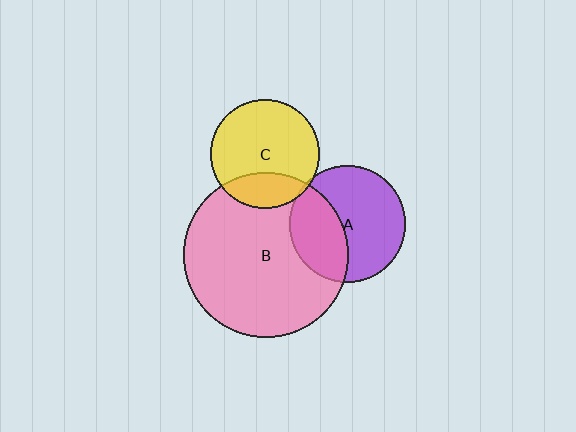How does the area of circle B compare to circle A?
Approximately 2.0 times.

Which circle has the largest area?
Circle B (pink).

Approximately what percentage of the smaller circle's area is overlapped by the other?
Approximately 40%.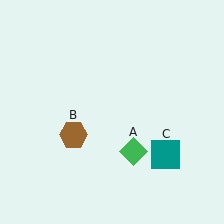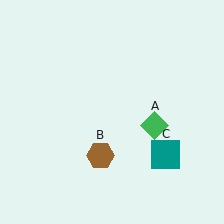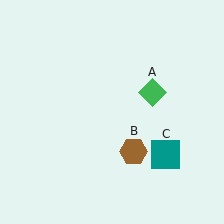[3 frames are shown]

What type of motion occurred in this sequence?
The green diamond (object A), brown hexagon (object B) rotated counterclockwise around the center of the scene.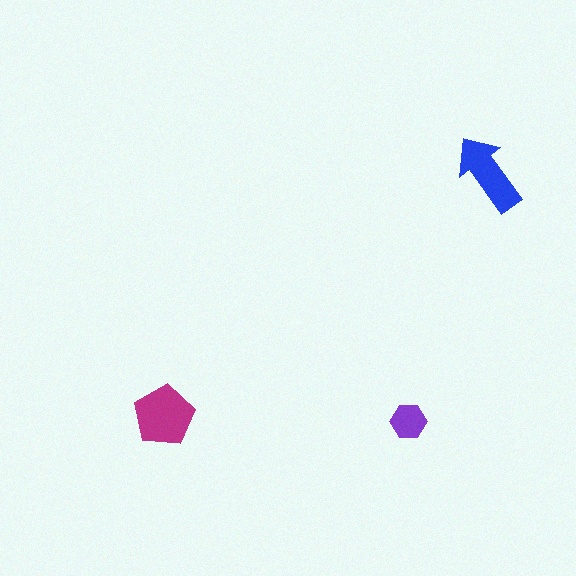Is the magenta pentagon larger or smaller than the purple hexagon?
Larger.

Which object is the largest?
The magenta pentagon.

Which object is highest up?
The blue arrow is topmost.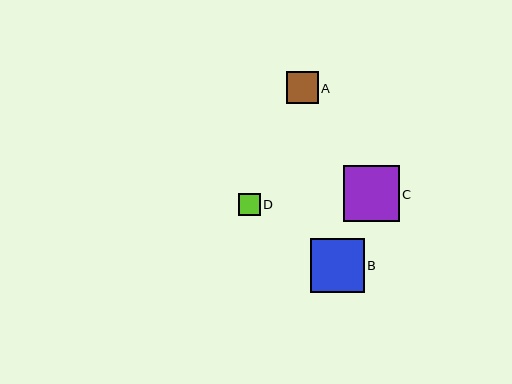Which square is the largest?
Square C is the largest with a size of approximately 56 pixels.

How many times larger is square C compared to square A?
Square C is approximately 1.8 times the size of square A.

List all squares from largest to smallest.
From largest to smallest: C, B, A, D.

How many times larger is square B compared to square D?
Square B is approximately 2.4 times the size of square D.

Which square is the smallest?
Square D is the smallest with a size of approximately 22 pixels.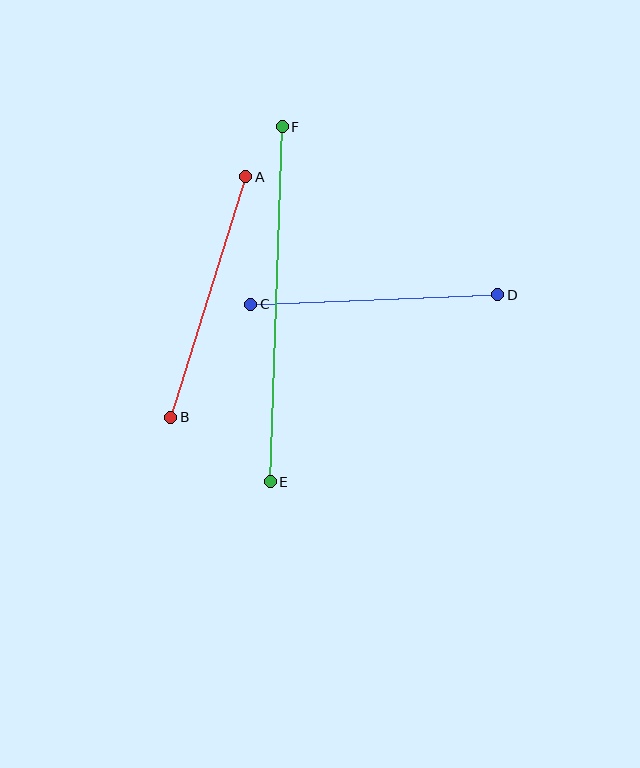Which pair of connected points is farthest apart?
Points E and F are farthest apart.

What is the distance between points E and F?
The distance is approximately 356 pixels.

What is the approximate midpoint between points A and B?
The midpoint is at approximately (208, 297) pixels.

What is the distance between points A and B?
The distance is approximately 252 pixels.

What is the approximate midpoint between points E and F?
The midpoint is at approximately (276, 304) pixels.